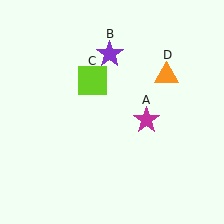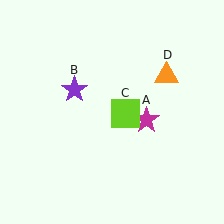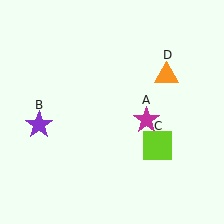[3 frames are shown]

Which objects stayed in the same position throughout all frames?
Magenta star (object A) and orange triangle (object D) remained stationary.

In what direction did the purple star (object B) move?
The purple star (object B) moved down and to the left.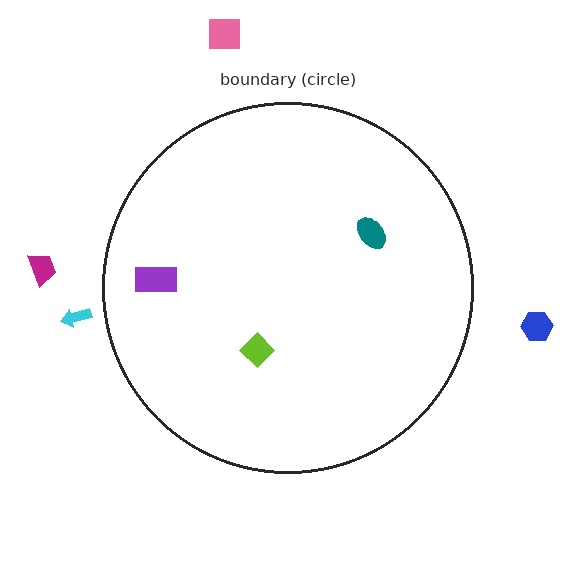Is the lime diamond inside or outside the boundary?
Inside.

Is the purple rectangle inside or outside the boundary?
Inside.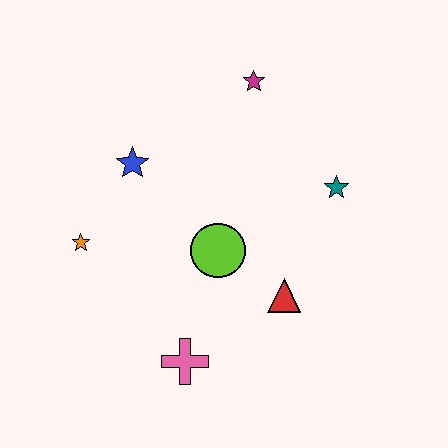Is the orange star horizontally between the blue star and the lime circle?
No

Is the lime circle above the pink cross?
Yes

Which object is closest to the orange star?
The blue star is closest to the orange star.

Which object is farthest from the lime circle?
The magenta star is farthest from the lime circle.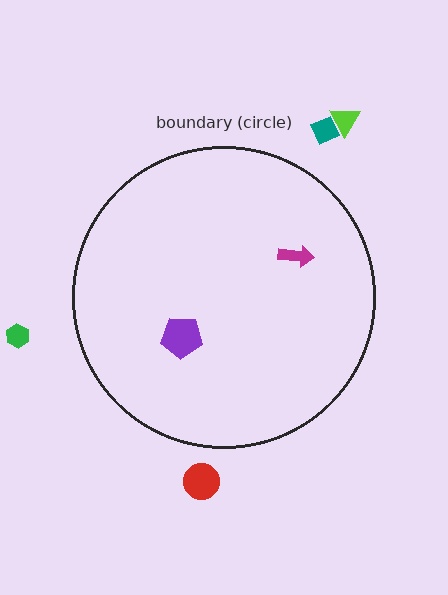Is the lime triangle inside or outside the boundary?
Outside.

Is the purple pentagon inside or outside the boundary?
Inside.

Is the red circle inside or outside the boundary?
Outside.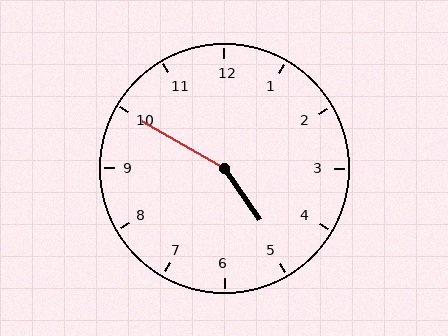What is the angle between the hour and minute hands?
Approximately 155 degrees.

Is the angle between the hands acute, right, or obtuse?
It is obtuse.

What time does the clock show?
4:50.